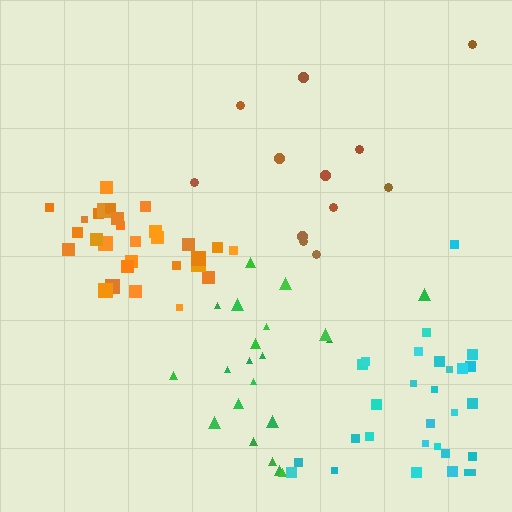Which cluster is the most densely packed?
Orange.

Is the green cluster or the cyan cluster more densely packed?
Cyan.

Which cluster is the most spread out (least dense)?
Brown.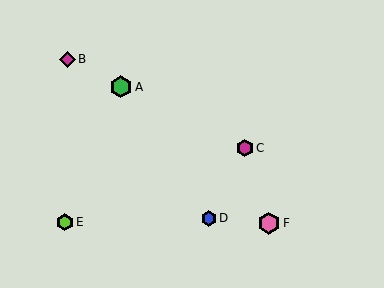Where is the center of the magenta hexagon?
The center of the magenta hexagon is at (245, 148).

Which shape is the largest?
The pink hexagon (labeled F) is the largest.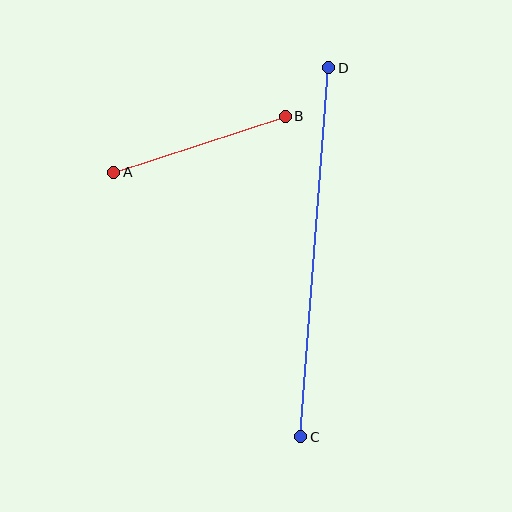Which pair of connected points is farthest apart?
Points C and D are farthest apart.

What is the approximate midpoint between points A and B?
The midpoint is at approximately (199, 144) pixels.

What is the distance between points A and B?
The distance is approximately 180 pixels.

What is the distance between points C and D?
The distance is approximately 370 pixels.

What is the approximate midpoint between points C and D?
The midpoint is at approximately (315, 252) pixels.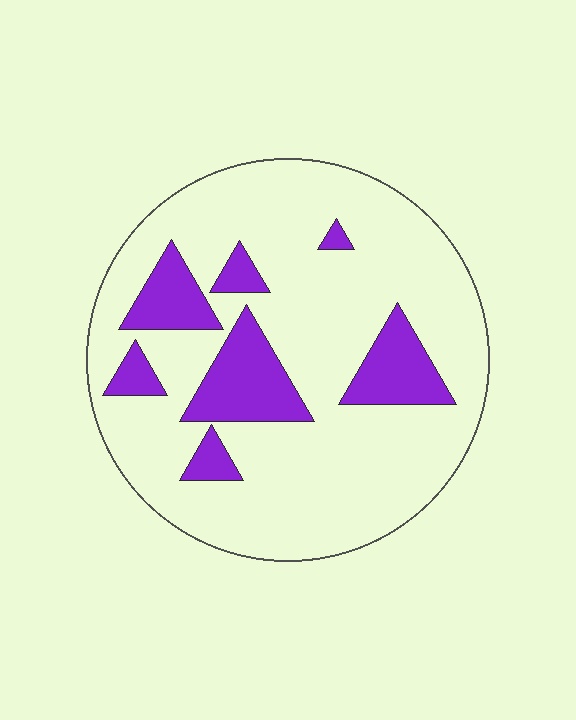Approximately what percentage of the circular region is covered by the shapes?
Approximately 20%.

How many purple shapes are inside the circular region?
7.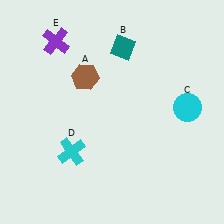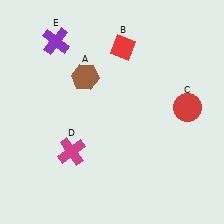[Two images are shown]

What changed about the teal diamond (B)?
In Image 1, B is teal. In Image 2, it changed to red.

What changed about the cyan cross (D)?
In Image 1, D is cyan. In Image 2, it changed to magenta.